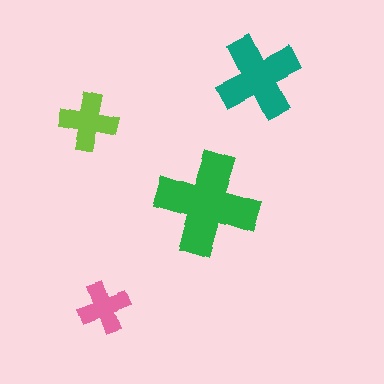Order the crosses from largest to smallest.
the green one, the teal one, the lime one, the pink one.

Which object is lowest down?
The pink cross is bottommost.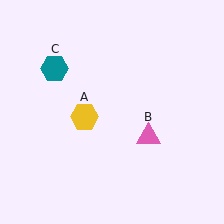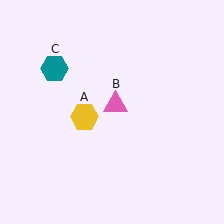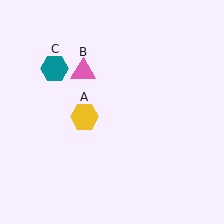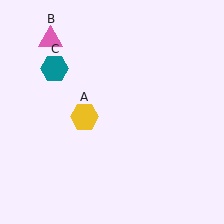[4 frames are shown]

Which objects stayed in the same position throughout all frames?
Yellow hexagon (object A) and teal hexagon (object C) remained stationary.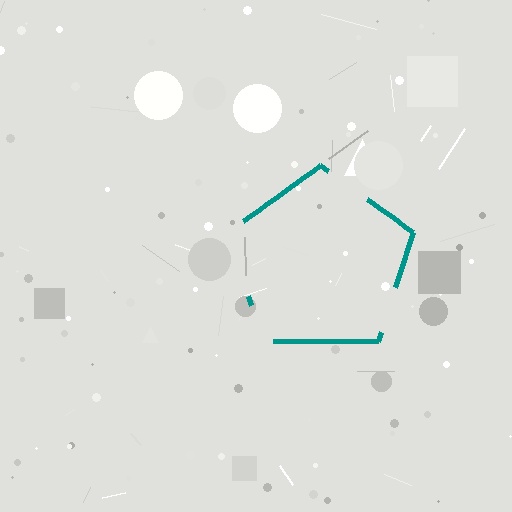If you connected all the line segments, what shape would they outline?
They would outline a pentagon.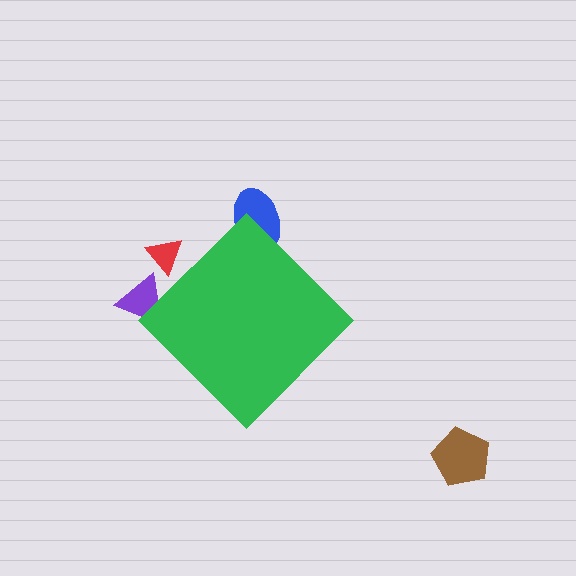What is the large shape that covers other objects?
A green diamond.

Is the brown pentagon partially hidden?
No, the brown pentagon is fully visible.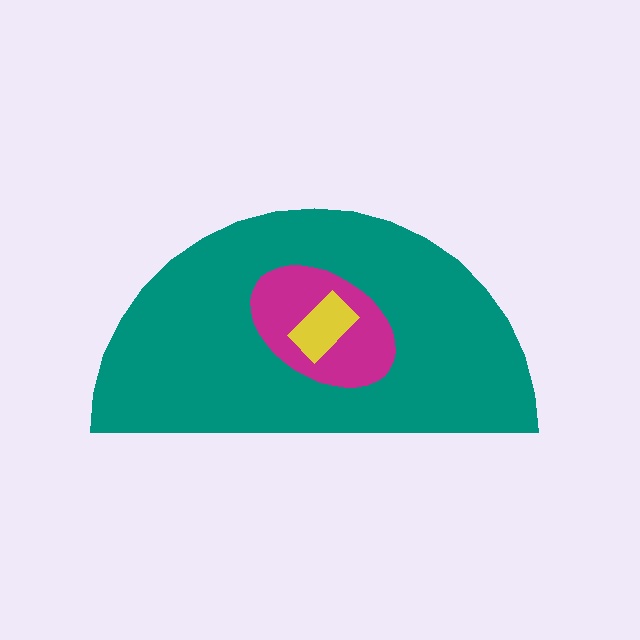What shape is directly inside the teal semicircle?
The magenta ellipse.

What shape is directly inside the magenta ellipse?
The yellow rectangle.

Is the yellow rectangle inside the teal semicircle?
Yes.